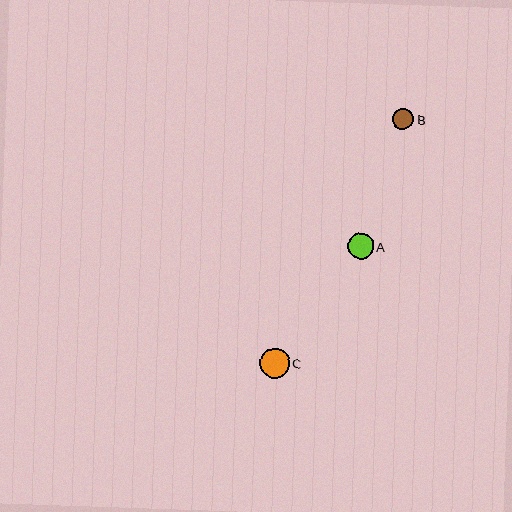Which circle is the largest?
Circle C is the largest with a size of approximately 30 pixels.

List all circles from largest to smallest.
From largest to smallest: C, A, B.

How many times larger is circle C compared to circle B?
Circle C is approximately 1.4 times the size of circle B.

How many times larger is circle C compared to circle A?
Circle C is approximately 1.2 times the size of circle A.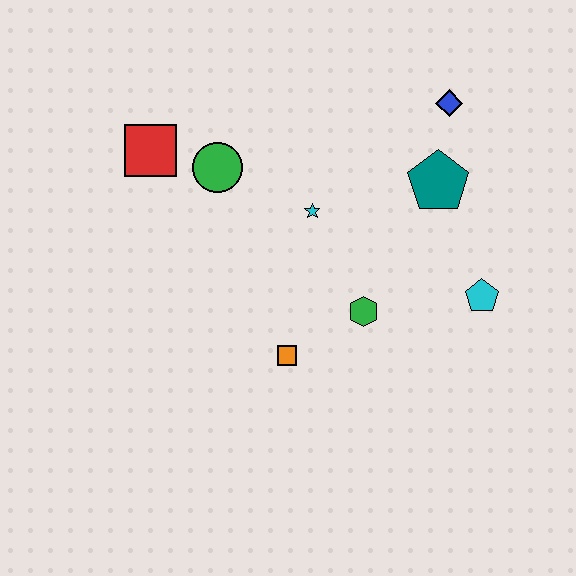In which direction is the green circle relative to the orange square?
The green circle is above the orange square.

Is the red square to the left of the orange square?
Yes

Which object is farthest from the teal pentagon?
The red square is farthest from the teal pentagon.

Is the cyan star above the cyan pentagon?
Yes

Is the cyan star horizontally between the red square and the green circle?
No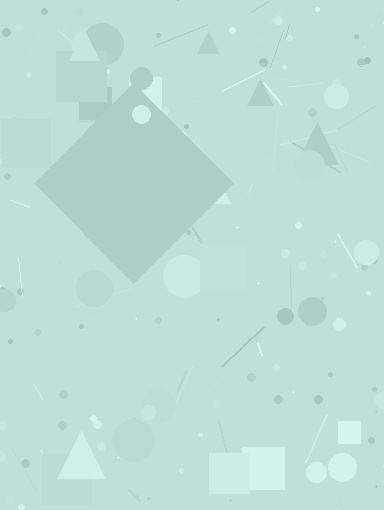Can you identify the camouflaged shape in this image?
The camouflaged shape is a diamond.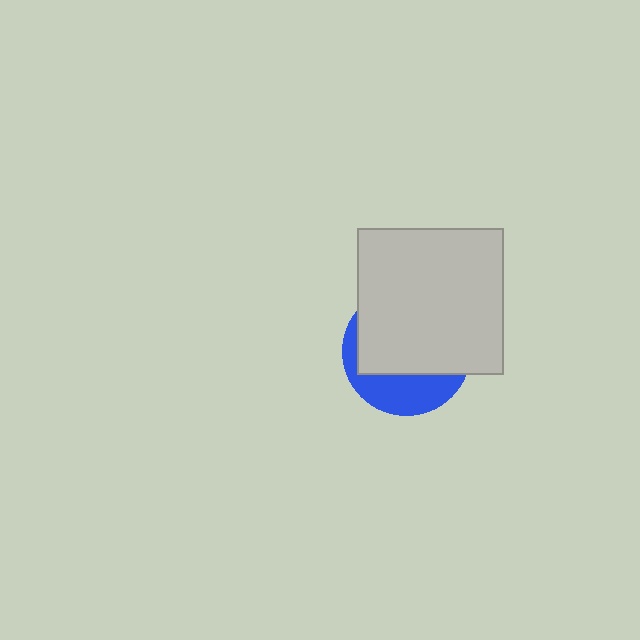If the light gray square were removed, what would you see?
You would see the complete blue circle.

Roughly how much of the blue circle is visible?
A small part of it is visible (roughly 33%).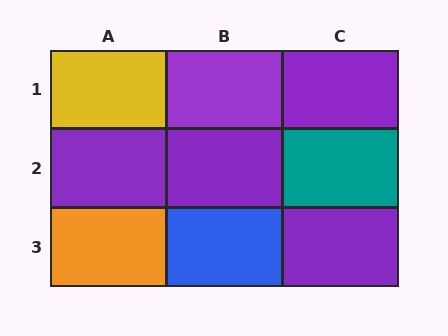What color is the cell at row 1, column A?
Yellow.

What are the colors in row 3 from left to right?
Orange, blue, purple.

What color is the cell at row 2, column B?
Purple.